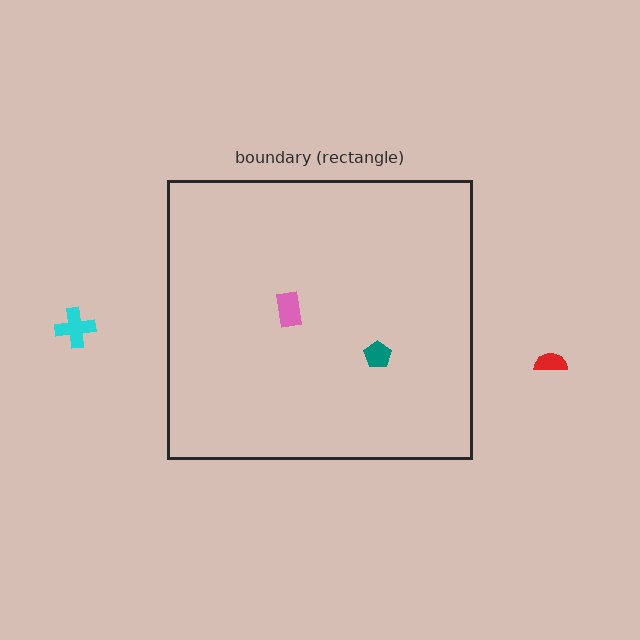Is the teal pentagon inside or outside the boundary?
Inside.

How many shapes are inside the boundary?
2 inside, 2 outside.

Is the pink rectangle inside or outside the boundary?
Inside.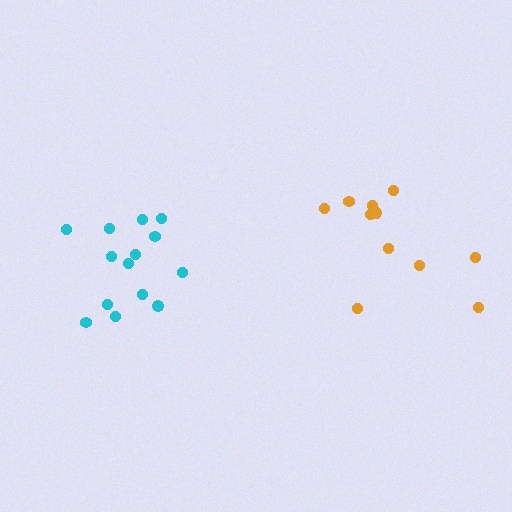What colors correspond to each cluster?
The clusters are colored: orange, cyan.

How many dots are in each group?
Group 1: 11 dots, Group 2: 14 dots (25 total).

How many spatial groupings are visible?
There are 2 spatial groupings.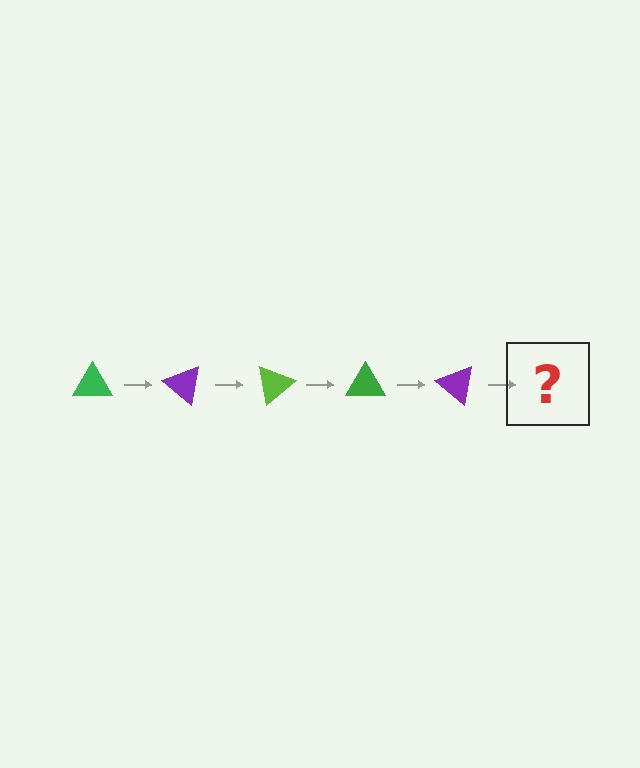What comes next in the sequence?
The next element should be a lime triangle, rotated 200 degrees from the start.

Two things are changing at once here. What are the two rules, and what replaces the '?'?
The two rules are that it rotates 40 degrees each step and the color cycles through green, purple, and lime. The '?' should be a lime triangle, rotated 200 degrees from the start.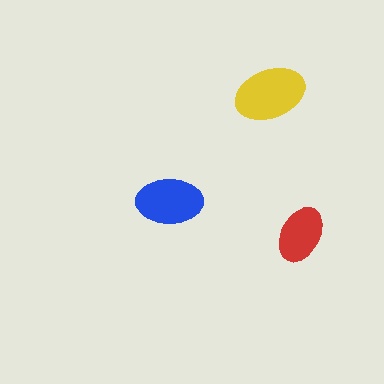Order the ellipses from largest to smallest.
the yellow one, the blue one, the red one.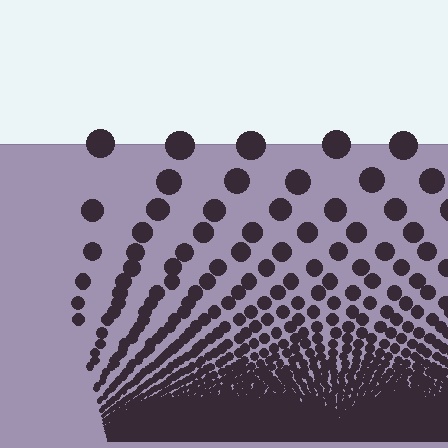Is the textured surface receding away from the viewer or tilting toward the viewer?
The surface appears to tilt toward the viewer. Texture elements get larger and sparser toward the top.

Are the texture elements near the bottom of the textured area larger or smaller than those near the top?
Smaller. The gradient is inverted — elements near the bottom are smaller and denser.